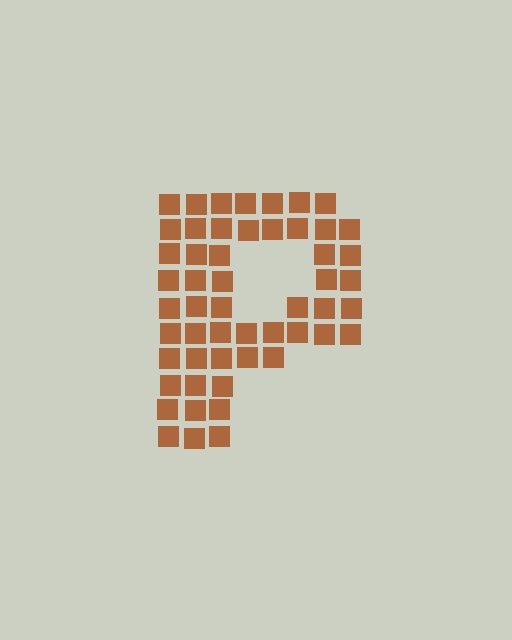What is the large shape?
The large shape is the letter P.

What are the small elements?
The small elements are squares.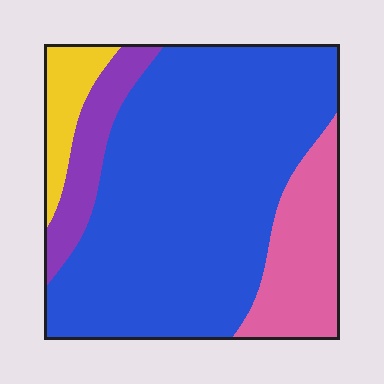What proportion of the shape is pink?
Pink covers 16% of the shape.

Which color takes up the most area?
Blue, at roughly 65%.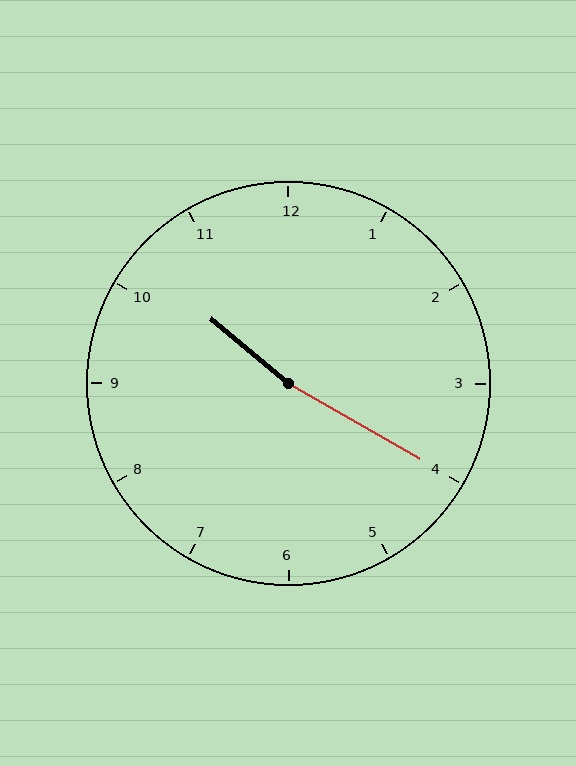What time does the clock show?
10:20.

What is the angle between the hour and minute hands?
Approximately 170 degrees.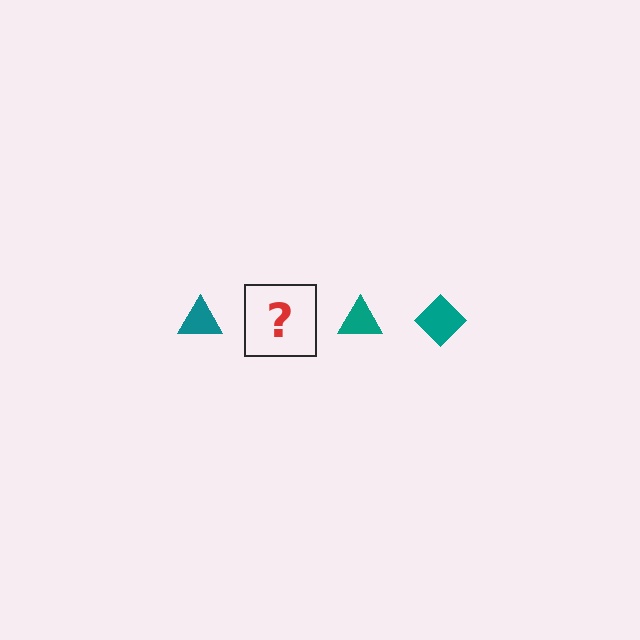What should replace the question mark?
The question mark should be replaced with a teal diamond.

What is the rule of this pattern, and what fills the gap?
The rule is that the pattern cycles through triangle, diamond shapes in teal. The gap should be filled with a teal diamond.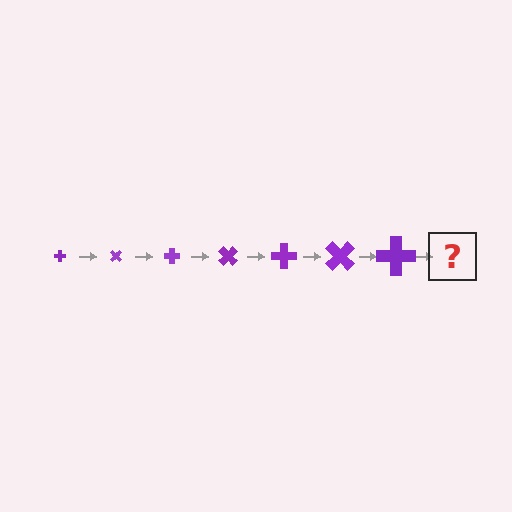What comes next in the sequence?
The next element should be a cross, larger than the previous one and rotated 315 degrees from the start.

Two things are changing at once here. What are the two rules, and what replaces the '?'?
The two rules are that the cross grows larger each step and it rotates 45 degrees each step. The '?' should be a cross, larger than the previous one and rotated 315 degrees from the start.